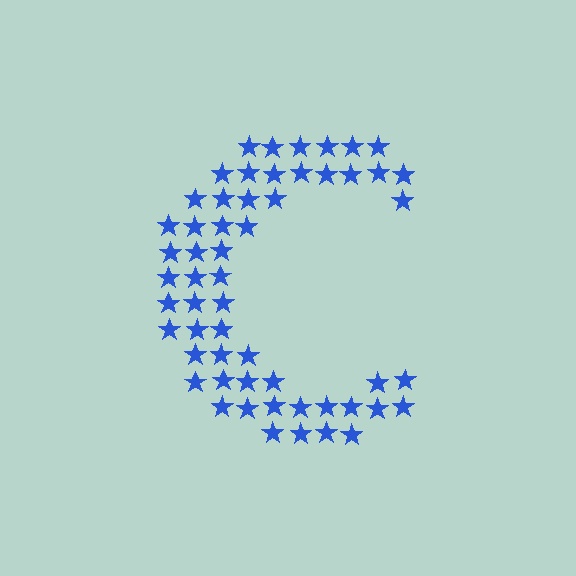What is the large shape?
The large shape is the letter C.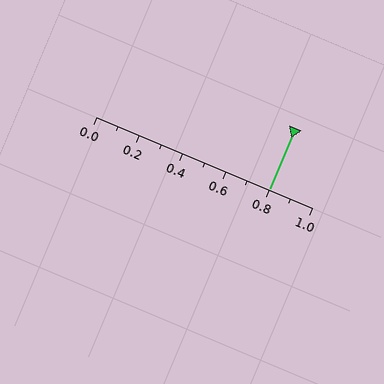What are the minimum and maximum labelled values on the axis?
The axis runs from 0.0 to 1.0.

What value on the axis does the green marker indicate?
The marker indicates approximately 0.8.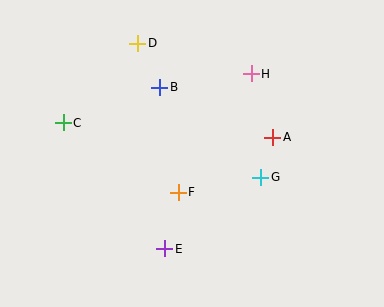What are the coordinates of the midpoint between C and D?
The midpoint between C and D is at (100, 83).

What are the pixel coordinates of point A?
Point A is at (273, 137).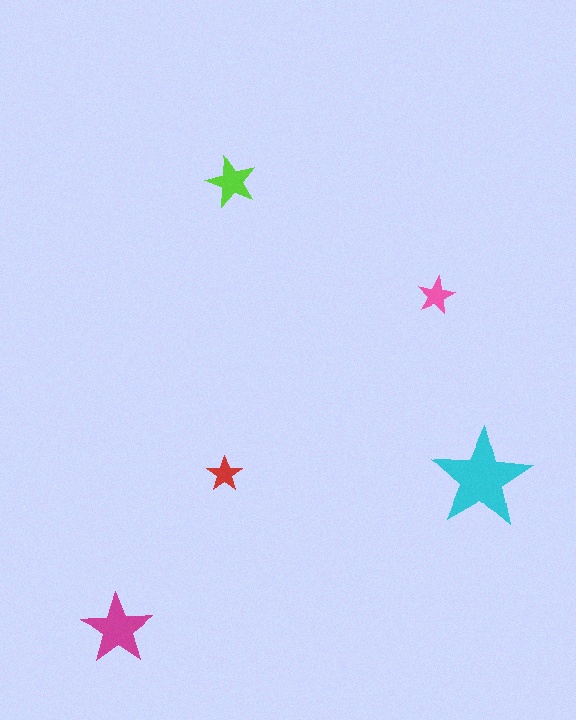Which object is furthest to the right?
The cyan star is rightmost.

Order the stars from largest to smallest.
the cyan one, the magenta one, the lime one, the pink one, the red one.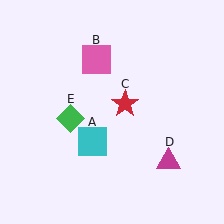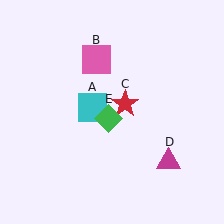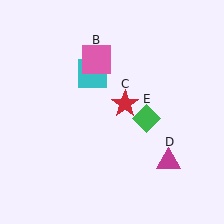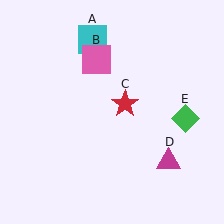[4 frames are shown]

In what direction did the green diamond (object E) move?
The green diamond (object E) moved right.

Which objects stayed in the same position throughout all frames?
Pink square (object B) and red star (object C) and magenta triangle (object D) remained stationary.